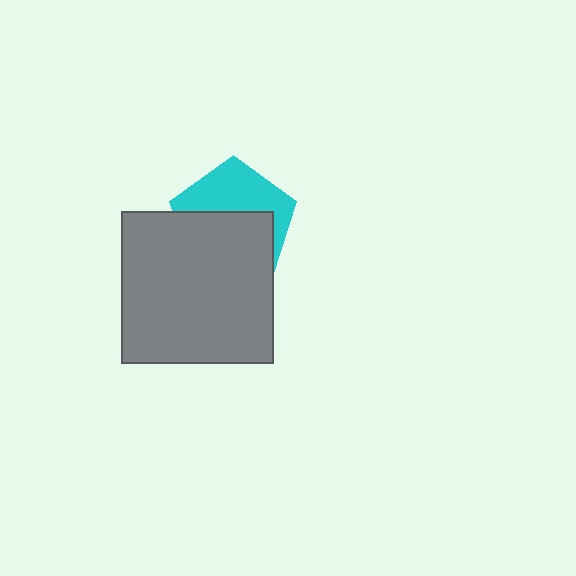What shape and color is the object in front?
The object in front is a gray square.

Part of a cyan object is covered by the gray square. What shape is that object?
It is a pentagon.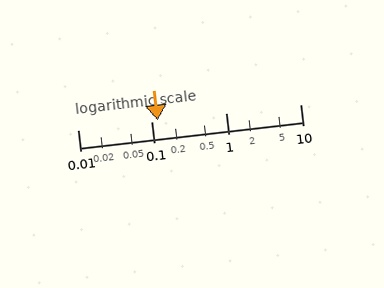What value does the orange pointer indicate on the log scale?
The pointer indicates approximately 0.12.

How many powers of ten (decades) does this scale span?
The scale spans 3 decades, from 0.01 to 10.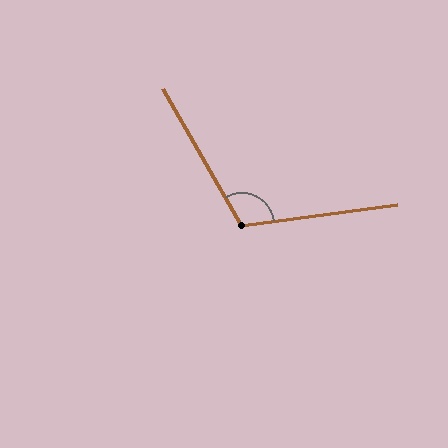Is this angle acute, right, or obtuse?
It is obtuse.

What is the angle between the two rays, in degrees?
Approximately 112 degrees.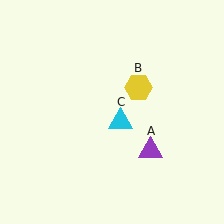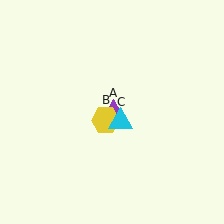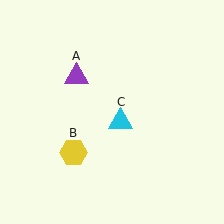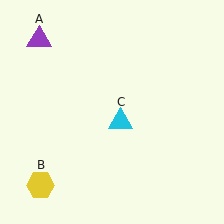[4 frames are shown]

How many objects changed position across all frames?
2 objects changed position: purple triangle (object A), yellow hexagon (object B).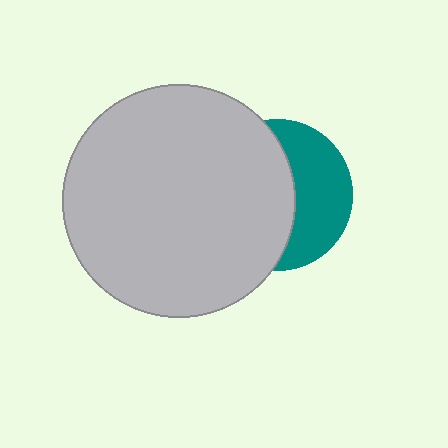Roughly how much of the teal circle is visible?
A small part of it is visible (roughly 42%).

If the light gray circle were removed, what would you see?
You would see the complete teal circle.